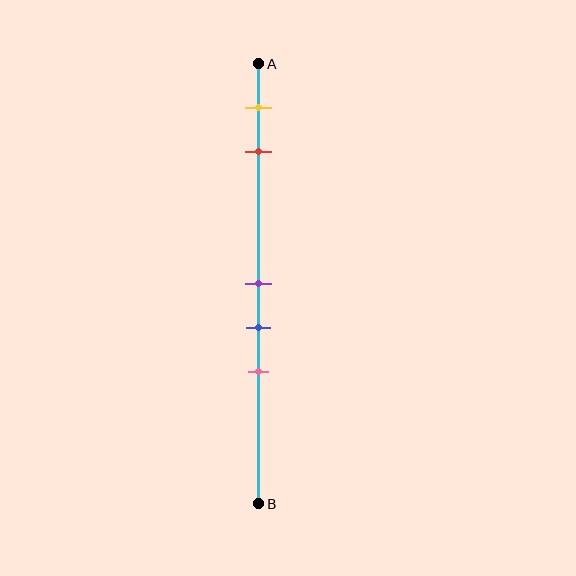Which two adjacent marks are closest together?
The purple and blue marks are the closest adjacent pair.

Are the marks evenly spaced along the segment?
No, the marks are not evenly spaced.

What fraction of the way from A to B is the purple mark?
The purple mark is approximately 50% (0.5) of the way from A to B.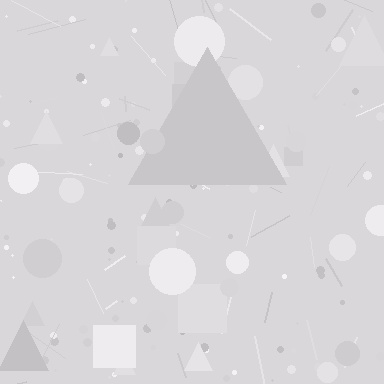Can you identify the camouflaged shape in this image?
The camouflaged shape is a triangle.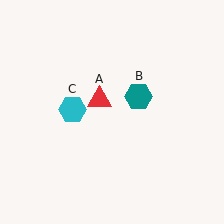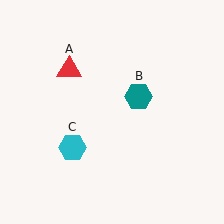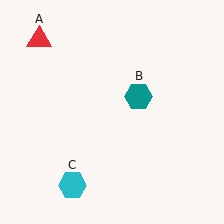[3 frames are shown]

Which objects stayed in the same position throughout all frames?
Teal hexagon (object B) remained stationary.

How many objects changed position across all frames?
2 objects changed position: red triangle (object A), cyan hexagon (object C).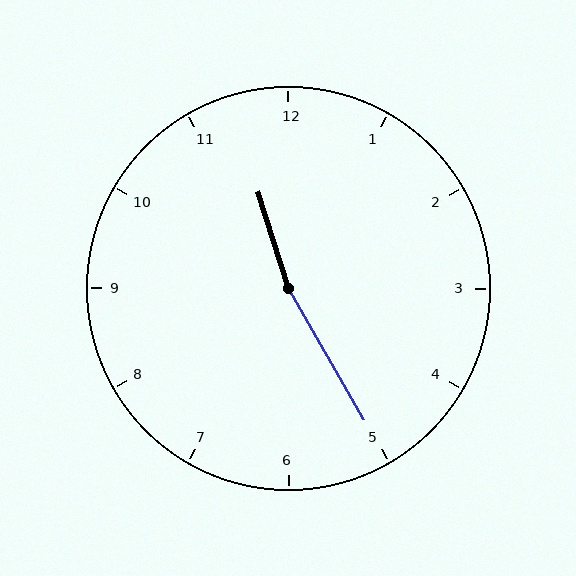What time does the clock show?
11:25.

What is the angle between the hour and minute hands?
Approximately 168 degrees.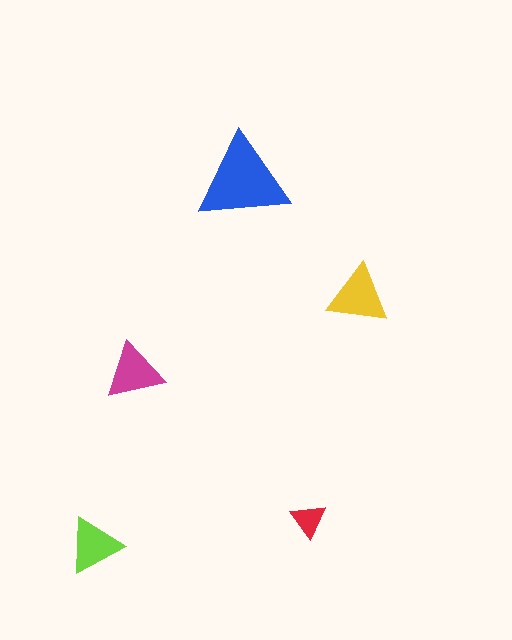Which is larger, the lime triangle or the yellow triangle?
The yellow one.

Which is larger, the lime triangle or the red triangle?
The lime one.